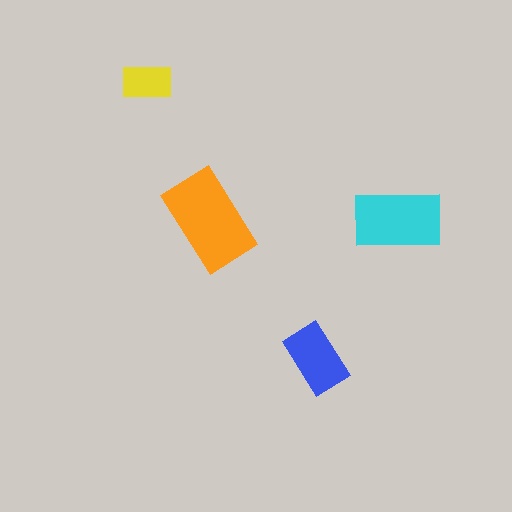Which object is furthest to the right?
The cyan rectangle is rightmost.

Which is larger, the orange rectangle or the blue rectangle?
The orange one.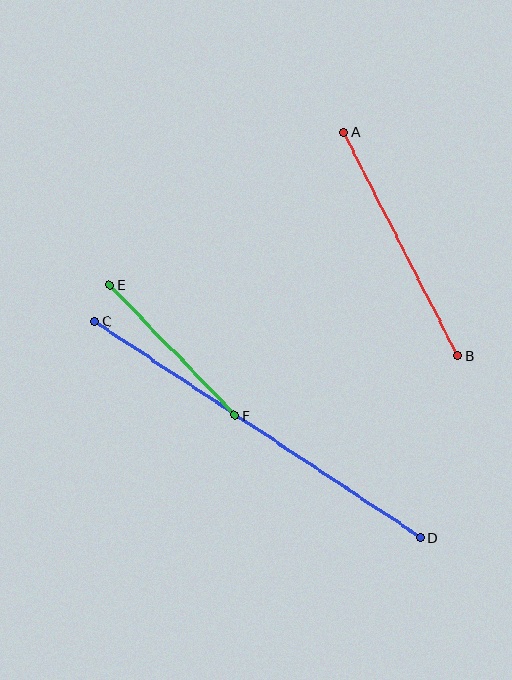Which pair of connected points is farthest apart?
Points C and D are farthest apart.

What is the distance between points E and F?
The distance is approximately 181 pixels.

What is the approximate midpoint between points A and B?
The midpoint is at approximately (401, 244) pixels.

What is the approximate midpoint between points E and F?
The midpoint is at approximately (172, 350) pixels.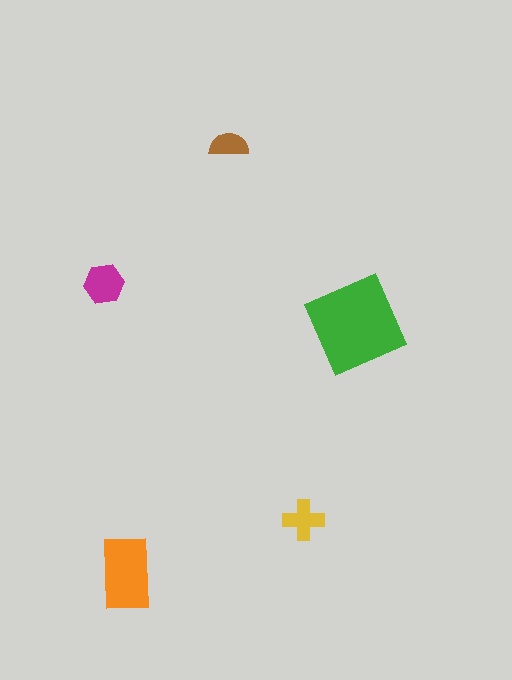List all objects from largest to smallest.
The green diamond, the orange rectangle, the magenta hexagon, the yellow cross, the brown semicircle.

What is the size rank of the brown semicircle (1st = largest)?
5th.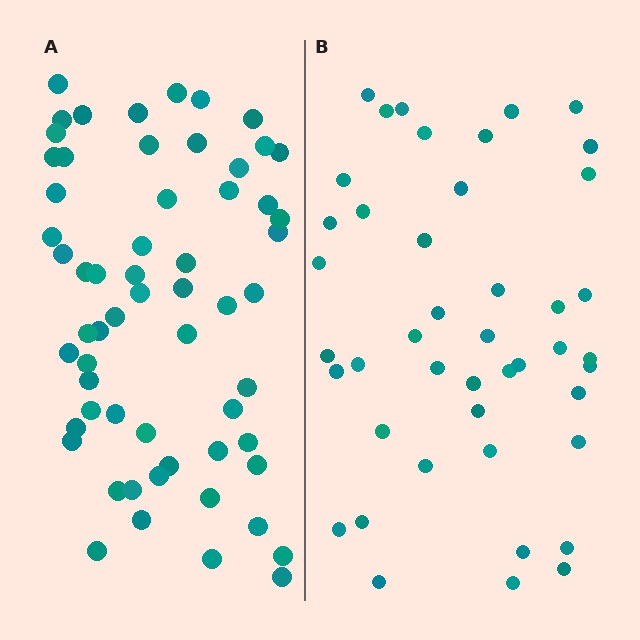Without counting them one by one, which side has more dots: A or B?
Region A (the left region) has more dots.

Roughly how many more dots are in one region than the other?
Region A has approximately 15 more dots than region B.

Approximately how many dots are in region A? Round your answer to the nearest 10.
About 60 dots.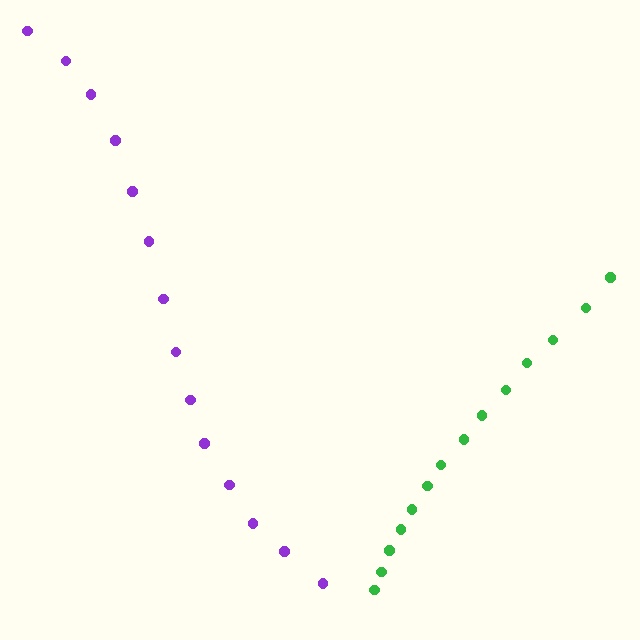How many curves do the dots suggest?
There are 2 distinct paths.